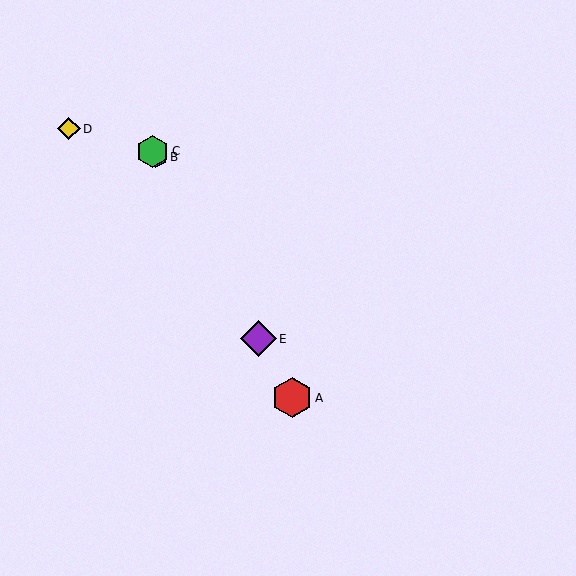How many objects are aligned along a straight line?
4 objects (A, B, C, E) are aligned along a straight line.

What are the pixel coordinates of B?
Object B is at (155, 157).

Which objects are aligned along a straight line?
Objects A, B, C, E are aligned along a straight line.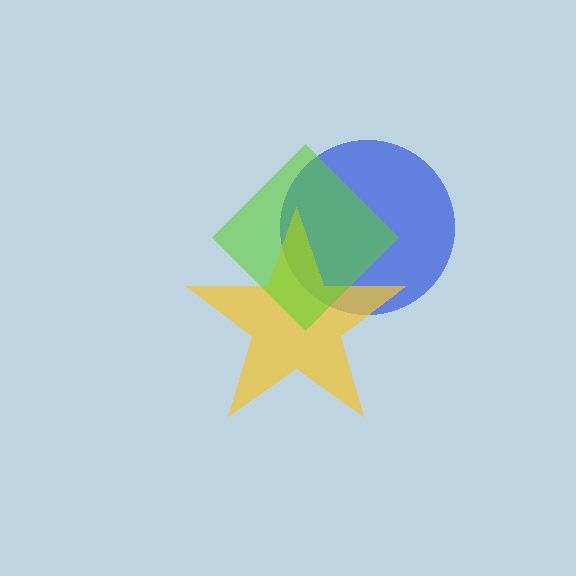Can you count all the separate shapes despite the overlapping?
Yes, there are 3 separate shapes.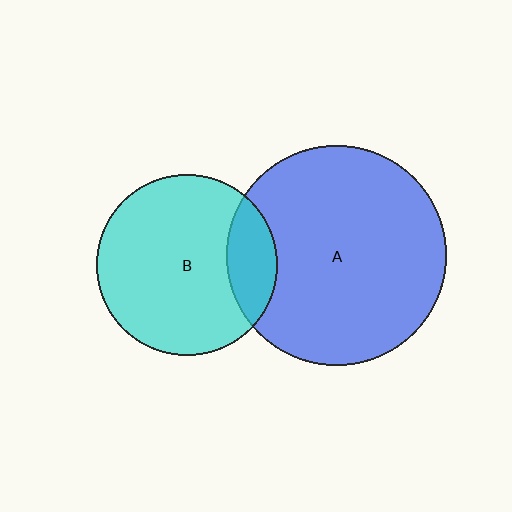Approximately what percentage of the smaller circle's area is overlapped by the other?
Approximately 20%.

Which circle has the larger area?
Circle A (blue).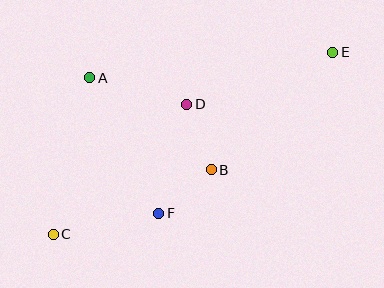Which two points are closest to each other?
Points B and F are closest to each other.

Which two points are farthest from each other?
Points C and E are farthest from each other.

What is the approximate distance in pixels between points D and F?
The distance between D and F is approximately 113 pixels.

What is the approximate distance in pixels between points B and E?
The distance between B and E is approximately 169 pixels.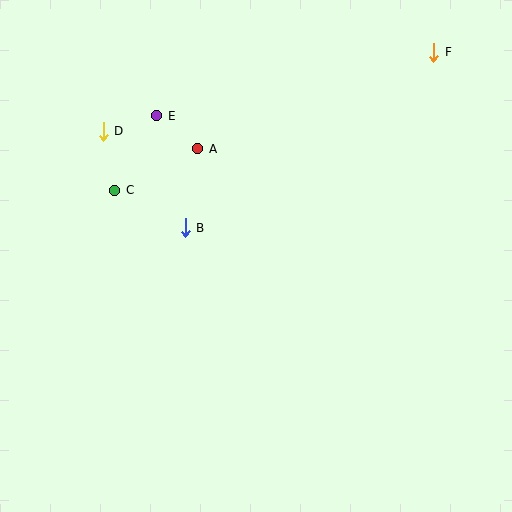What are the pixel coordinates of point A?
Point A is at (198, 149).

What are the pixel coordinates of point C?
Point C is at (115, 190).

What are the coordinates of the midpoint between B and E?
The midpoint between B and E is at (171, 172).